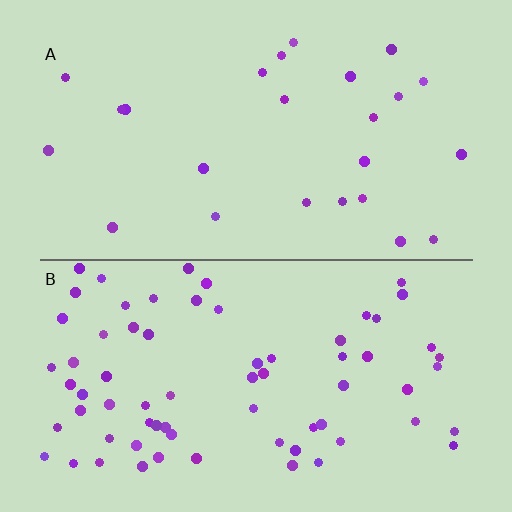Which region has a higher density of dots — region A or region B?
B (the bottom).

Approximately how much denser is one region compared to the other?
Approximately 2.8× — region B over region A.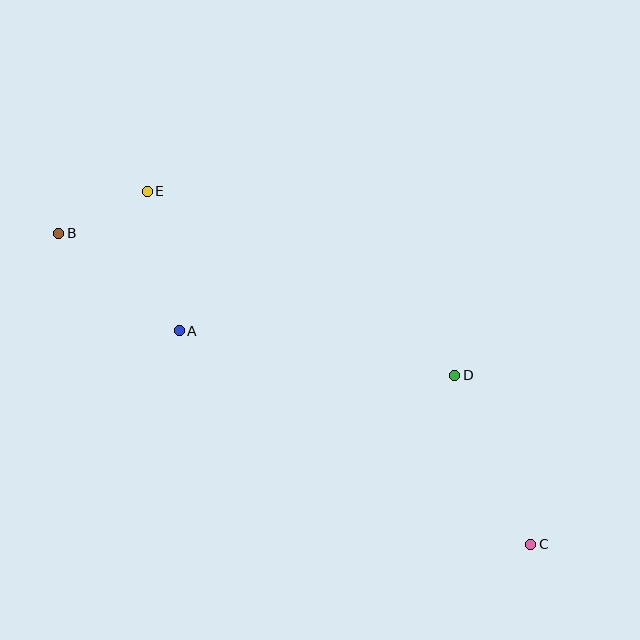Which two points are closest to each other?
Points B and E are closest to each other.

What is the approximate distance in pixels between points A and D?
The distance between A and D is approximately 279 pixels.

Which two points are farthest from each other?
Points B and C are farthest from each other.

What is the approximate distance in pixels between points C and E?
The distance between C and E is approximately 521 pixels.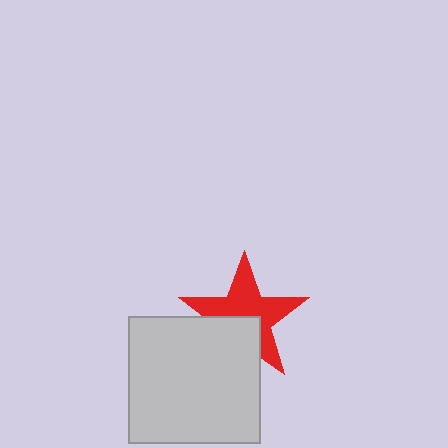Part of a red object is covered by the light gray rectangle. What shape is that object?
It is a star.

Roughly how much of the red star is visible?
About half of it is visible (roughly 63%).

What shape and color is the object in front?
The object in front is a light gray rectangle.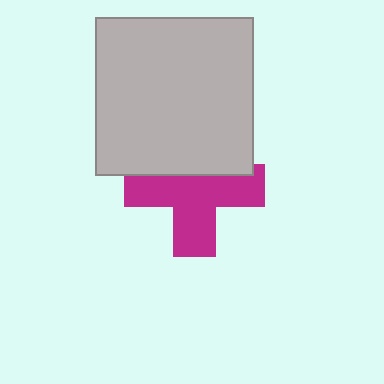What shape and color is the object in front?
The object in front is a light gray square.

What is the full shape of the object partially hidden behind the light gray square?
The partially hidden object is a magenta cross.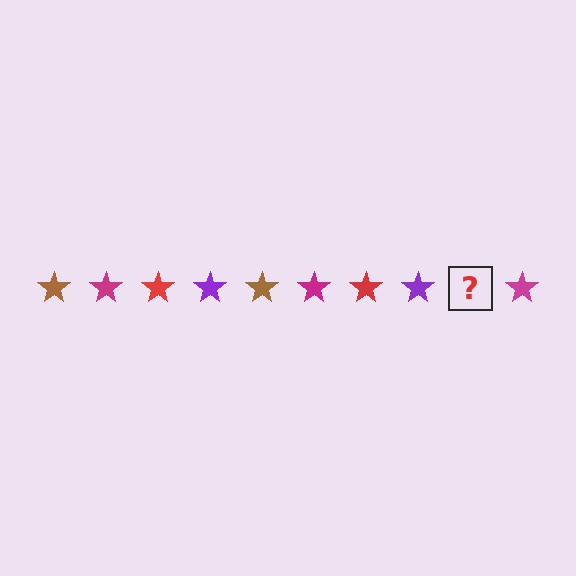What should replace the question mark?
The question mark should be replaced with a brown star.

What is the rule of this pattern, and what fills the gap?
The rule is that the pattern cycles through brown, magenta, red, purple stars. The gap should be filled with a brown star.